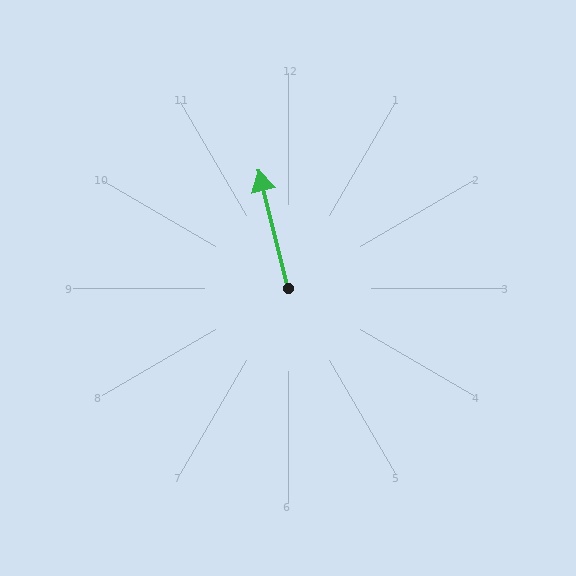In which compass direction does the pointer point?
North.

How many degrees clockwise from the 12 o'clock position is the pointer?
Approximately 346 degrees.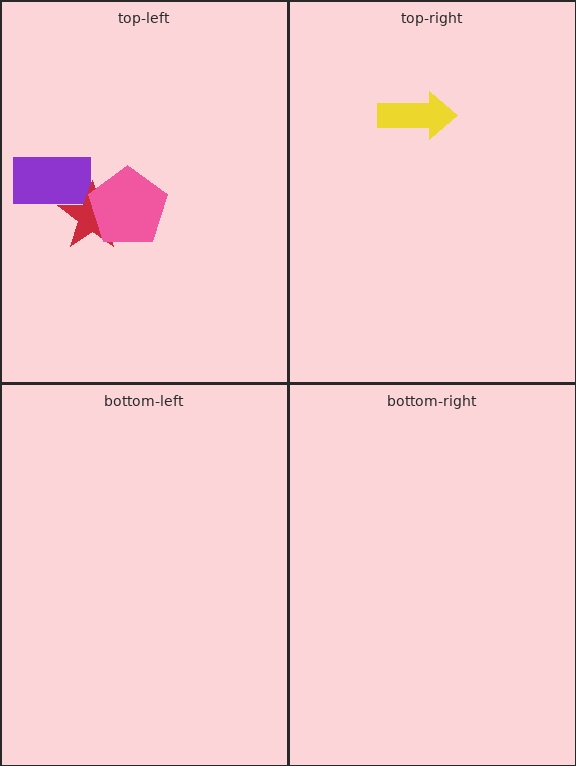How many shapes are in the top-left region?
3.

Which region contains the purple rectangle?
The top-left region.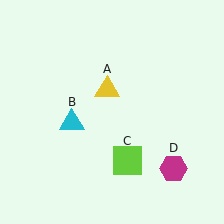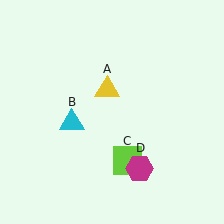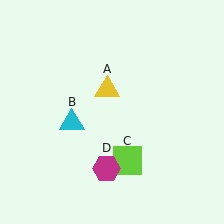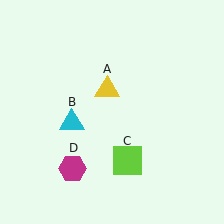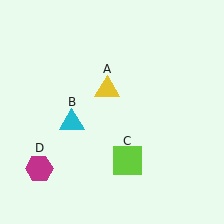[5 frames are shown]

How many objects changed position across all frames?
1 object changed position: magenta hexagon (object D).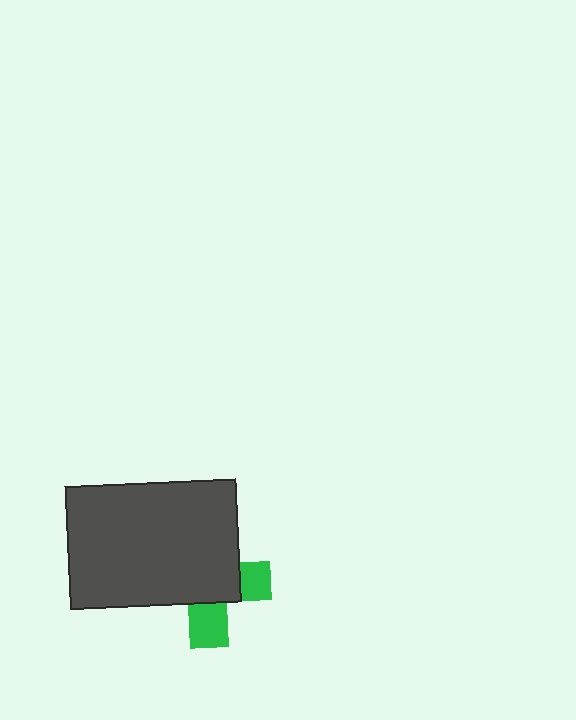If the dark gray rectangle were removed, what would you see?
You would see the complete green cross.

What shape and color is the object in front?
The object in front is a dark gray rectangle.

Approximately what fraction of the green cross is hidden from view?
Roughly 66% of the green cross is hidden behind the dark gray rectangle.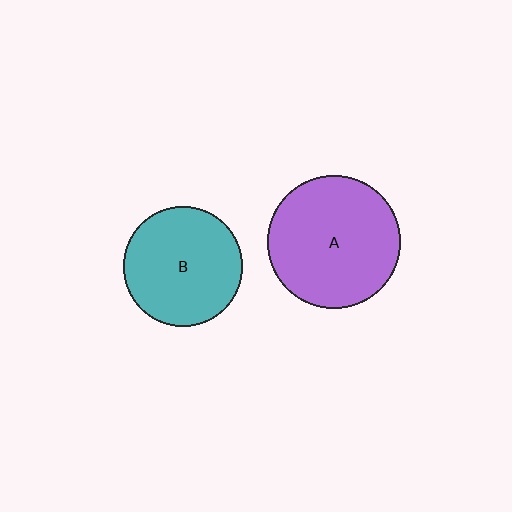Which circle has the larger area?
Circle A (purple).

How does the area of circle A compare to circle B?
Approximately 1.2 times.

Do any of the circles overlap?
No, none of the circles overlap.